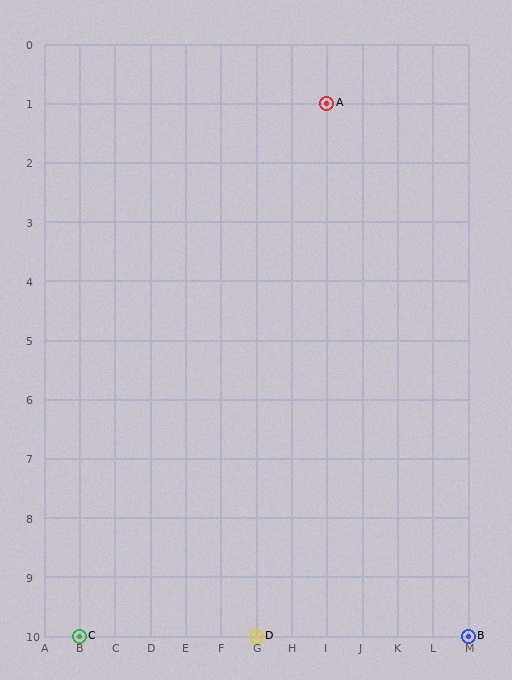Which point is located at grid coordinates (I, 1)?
Point A is at (I, 1).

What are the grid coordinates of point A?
Point A is at grid coordinates (I, 1).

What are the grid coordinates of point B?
Point B is at grid coordinates (M, 10).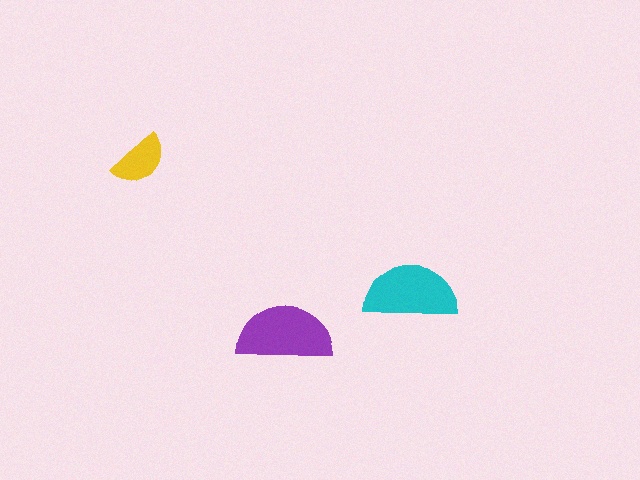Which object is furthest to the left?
The yellow semicircle is leftmost.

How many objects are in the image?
There are 3 objects in the image.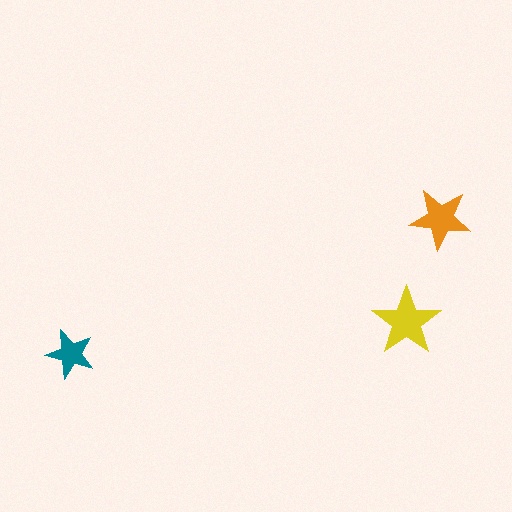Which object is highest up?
The orange star is topmost.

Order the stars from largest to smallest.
the yellow one, the orange one, the teal one.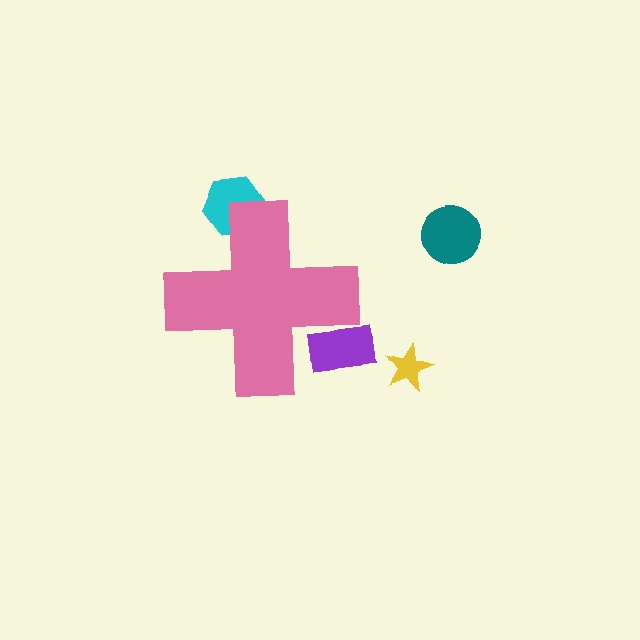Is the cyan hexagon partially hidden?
Yes, the cyan hexagon is partially hidden behind the pink cross.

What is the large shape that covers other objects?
A pink cross.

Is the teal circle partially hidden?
No, the teal circle is fully visible.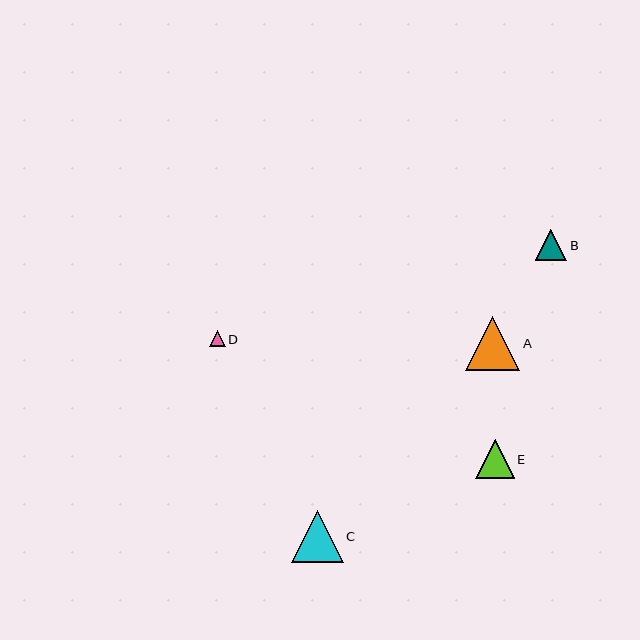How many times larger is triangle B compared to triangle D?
Triangle B is approximately 1.9 times the size of triangle D.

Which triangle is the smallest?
Triangle D is the smallest with a size of approximately 16 pixels.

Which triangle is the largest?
Triangle A is the largest with a size of approximately 54 pixels.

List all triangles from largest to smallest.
From largest to smallest: A, C, E, B, D.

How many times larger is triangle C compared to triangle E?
Triangle C is approximately 1.3 times the size of triangle E.